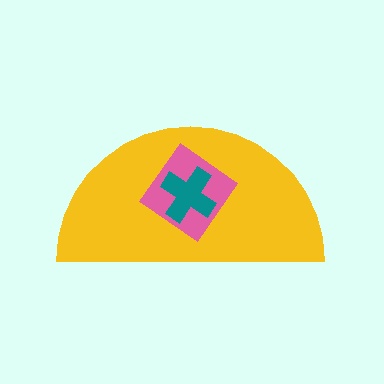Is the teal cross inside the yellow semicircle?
Yes.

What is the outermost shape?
The yellow semicircle.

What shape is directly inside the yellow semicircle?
The pink diamond.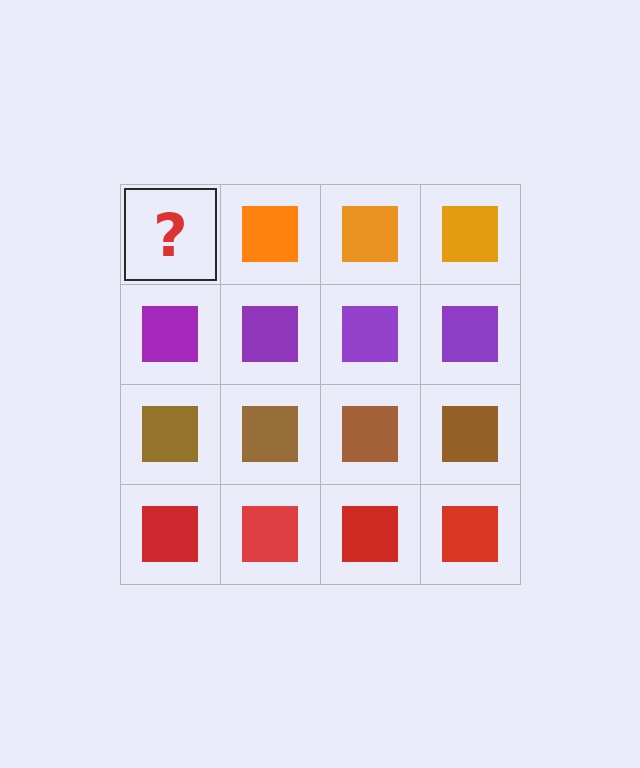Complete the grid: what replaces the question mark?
The question mark should be replaced with an orange square.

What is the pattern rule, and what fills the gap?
The rule is that each row has a consistent color. The gap should be filled with an orange square.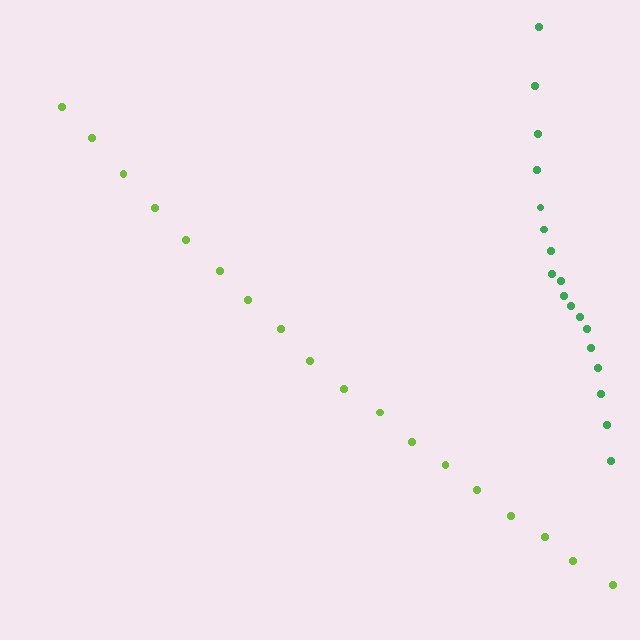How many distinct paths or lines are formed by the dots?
There are 2 distinct paths.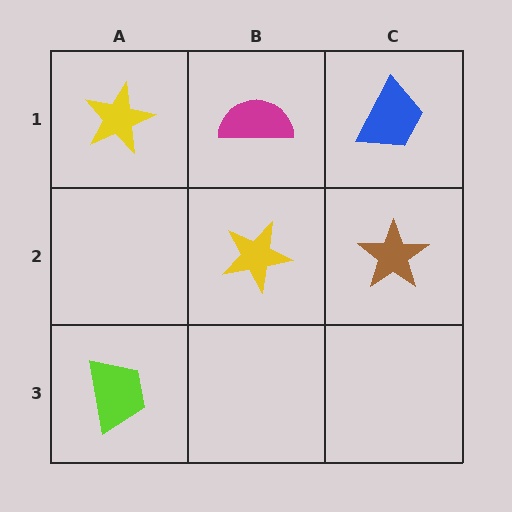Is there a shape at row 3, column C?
No, that cell is empty.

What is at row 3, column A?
A lime trapezoid.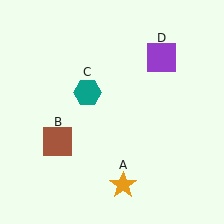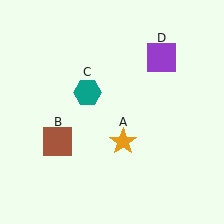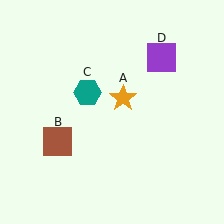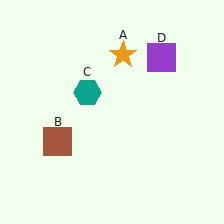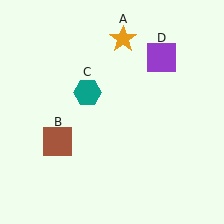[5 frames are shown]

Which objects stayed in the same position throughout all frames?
Brown square (object B) and teal hexagon (object C) and purple square (object D) remained stationary.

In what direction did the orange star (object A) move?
The orange star (object A) moved up.